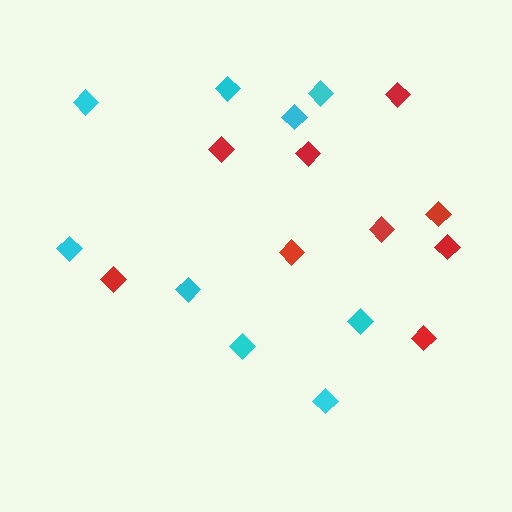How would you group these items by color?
There are 2 groups: one group of red diamonds (9) and one group of cyan diamonds (9).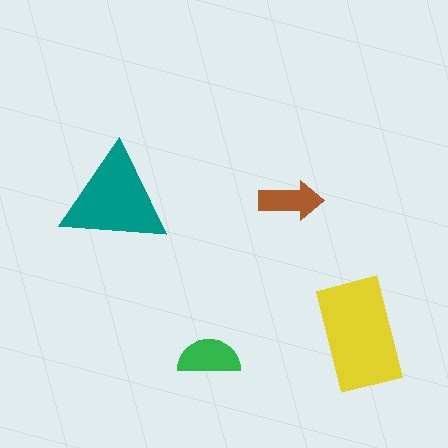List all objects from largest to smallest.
The yellow rectangle, the teal triangle, the green semicircle, the brown arrow.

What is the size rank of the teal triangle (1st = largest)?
2nd.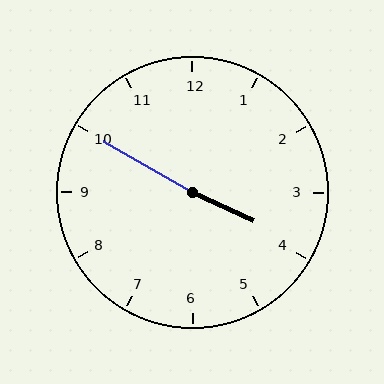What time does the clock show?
3:50.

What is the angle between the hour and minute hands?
Approximately 175 degrees.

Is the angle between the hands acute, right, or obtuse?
It is obtuse.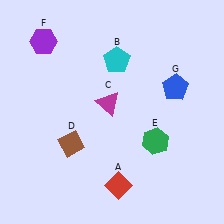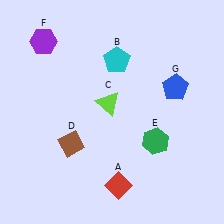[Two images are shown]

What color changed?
The triangle (C) changed from magenta in Image 1 to lime in Image 2.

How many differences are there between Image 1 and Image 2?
There is 1 difference between the two images.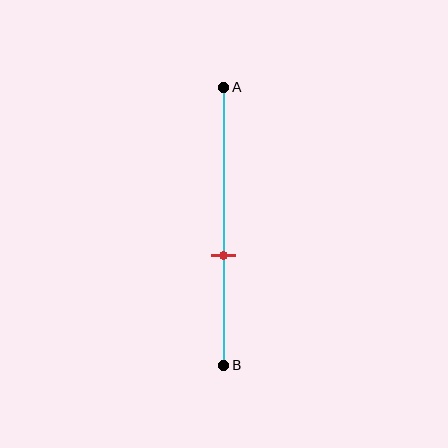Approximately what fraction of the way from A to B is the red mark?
The red mark is approximately 60% of the way from A to B.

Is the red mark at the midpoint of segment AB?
No, the mark is at about 60% from A, not at the 50% midpoint.